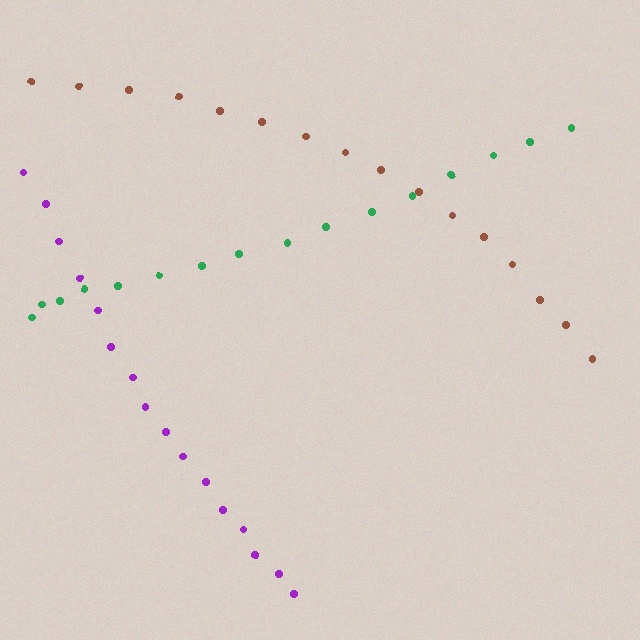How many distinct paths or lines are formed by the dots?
There are 3 distinct paths.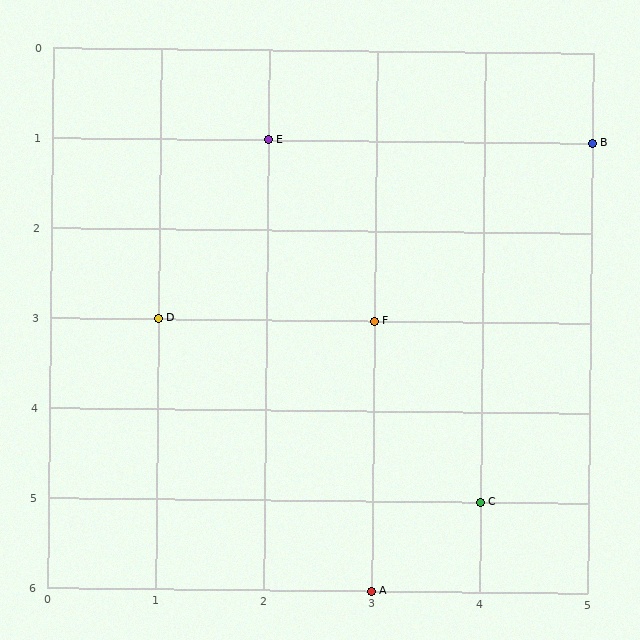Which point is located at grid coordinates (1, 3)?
Point D is at (1, 3).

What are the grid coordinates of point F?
Point F is at grid coordinates (3, 3).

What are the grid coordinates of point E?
Point E is at grid coordinates (2, 1).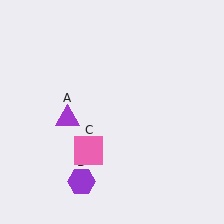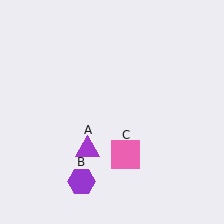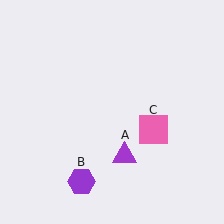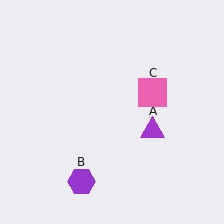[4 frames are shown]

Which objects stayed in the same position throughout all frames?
Purple hexagon (object B) remained stationary.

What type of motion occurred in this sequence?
The purple triangle (object A), pink square (object C) rotated counterclockwise around the center of the scene.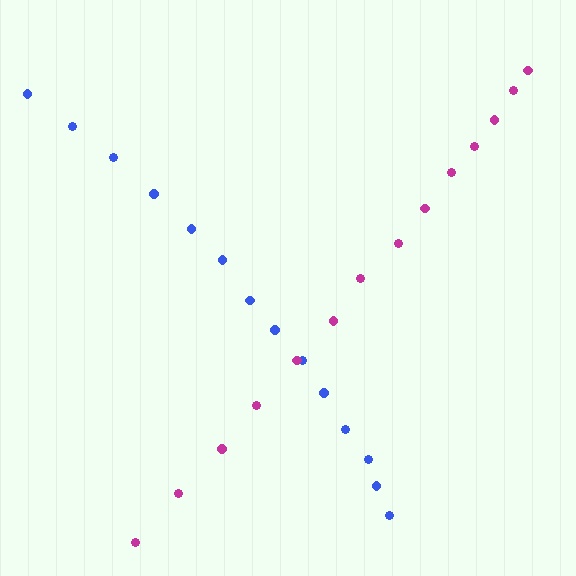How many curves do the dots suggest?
There are 2 distinct paths.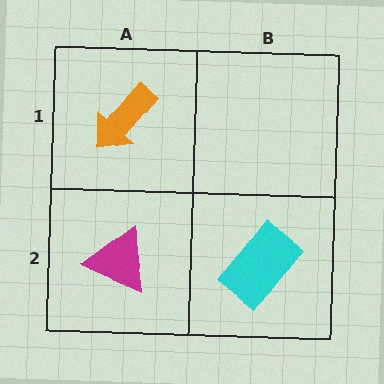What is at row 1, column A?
An orange arrow.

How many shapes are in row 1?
1 shape.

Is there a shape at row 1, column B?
No, that cell is empty.